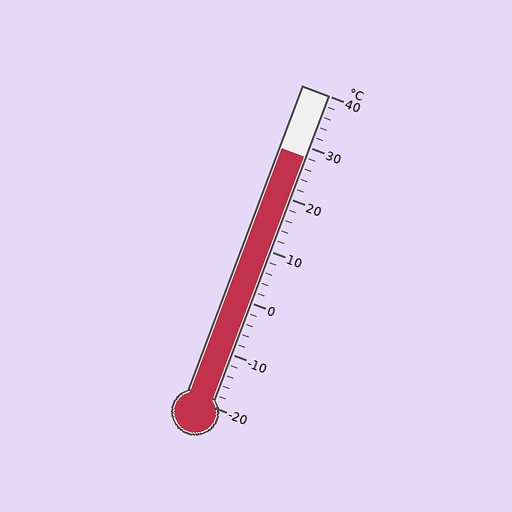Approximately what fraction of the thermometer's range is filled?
The thermometer is filled to approximately 80% of its range.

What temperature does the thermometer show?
The thermometer shows approximately 28°C.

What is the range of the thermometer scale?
The thermometer scale ranges from -20°C to 40°C.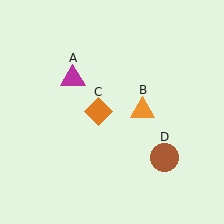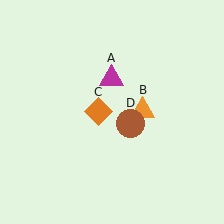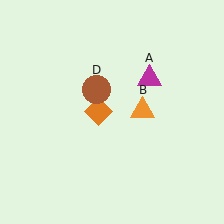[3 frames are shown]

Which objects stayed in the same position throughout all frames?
Orange triangle (object B) and orange diamond (object C) remained stationary.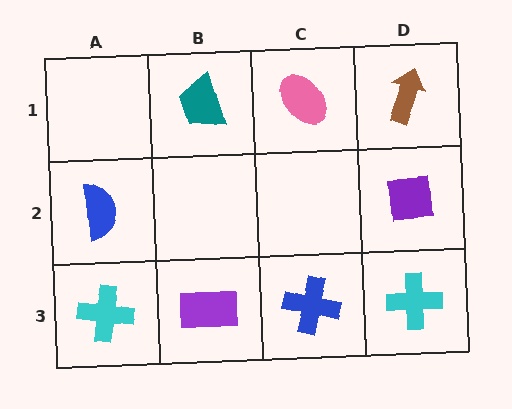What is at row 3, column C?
A blue cross.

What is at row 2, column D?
A purple square.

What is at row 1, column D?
A brown arrow.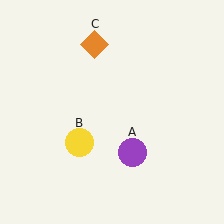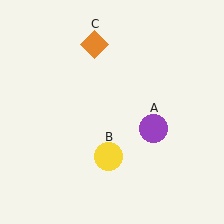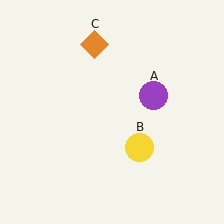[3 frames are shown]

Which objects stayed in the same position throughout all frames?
Orange diamond (object C) remained stationary.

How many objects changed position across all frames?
2 objects changed position: purple circle (object A), yellow circle (object B).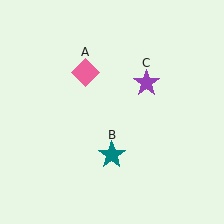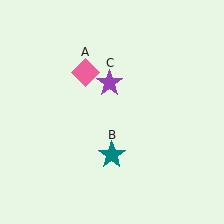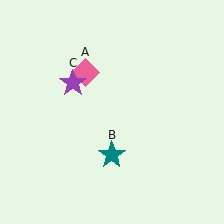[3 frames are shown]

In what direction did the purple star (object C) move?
The purple star (object C) moved left.